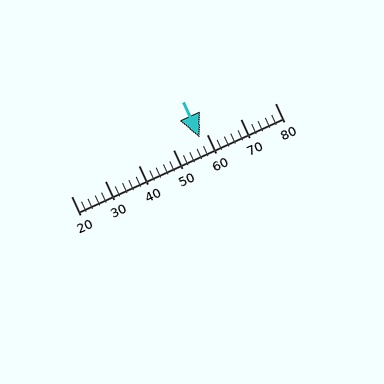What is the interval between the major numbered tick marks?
The major tick marks are spaced 10 units apart.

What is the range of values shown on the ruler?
The ruler shows values from 20 to 80.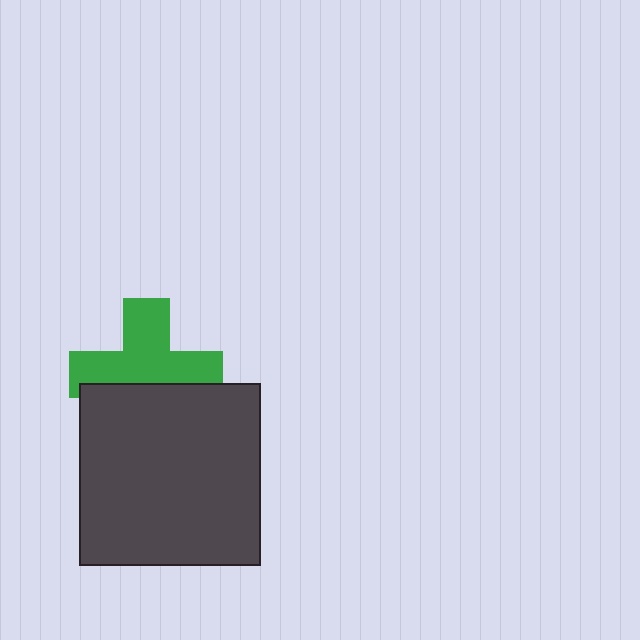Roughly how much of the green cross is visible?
About half of it is visible (roughly 63%).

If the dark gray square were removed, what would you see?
You would see the complete green cross.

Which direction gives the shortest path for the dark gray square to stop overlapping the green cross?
Moving down gives the shortest separation.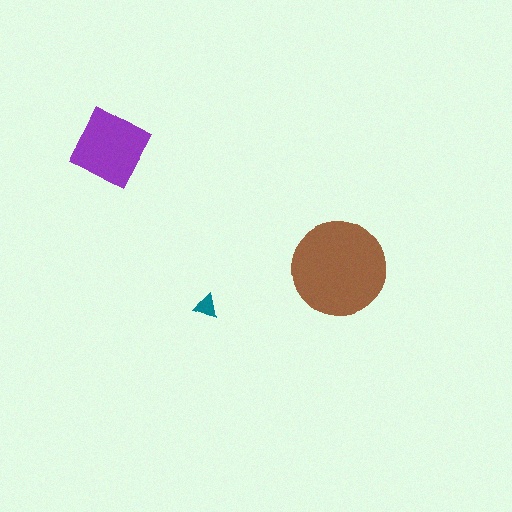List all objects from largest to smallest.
The brown circle, the purple square, the teal triangle.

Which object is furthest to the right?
The brown circle is rightmost.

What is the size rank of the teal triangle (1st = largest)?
3rd.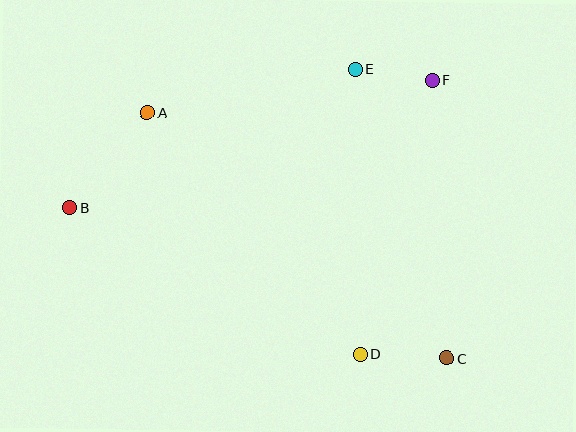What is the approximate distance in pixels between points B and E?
The distance between B and E is approximately 318 pixels.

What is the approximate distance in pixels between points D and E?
The distance between D and E is approximately 286 pixels.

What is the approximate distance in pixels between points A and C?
The distance between A and C is approximately 387 pixels.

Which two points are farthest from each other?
Points B and C are farthest from each other.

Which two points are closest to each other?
Points E and F are closest to each other.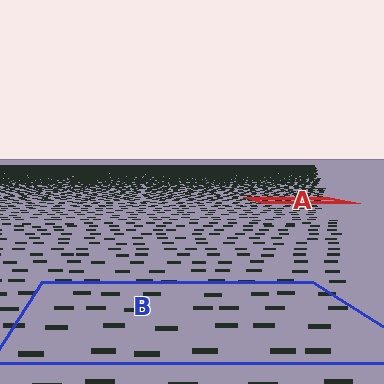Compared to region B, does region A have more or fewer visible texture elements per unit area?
Region A has more texture elements per unit area — they are packed more densely because it is farther away.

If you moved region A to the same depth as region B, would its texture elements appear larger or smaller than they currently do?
They would appear larger. At a closer depth, the same texture elements are projected at a bigger on-screen size.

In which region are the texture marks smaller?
The texture marks are smaller in region A, because it is farther away.